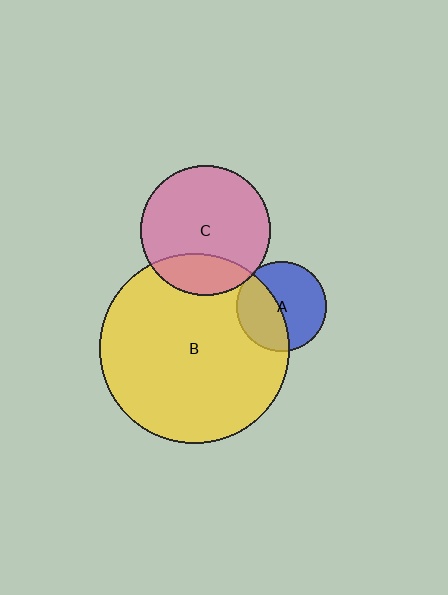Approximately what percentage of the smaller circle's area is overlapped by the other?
Approximately 5%.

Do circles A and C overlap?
Yes.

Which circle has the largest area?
Circle B (yellow).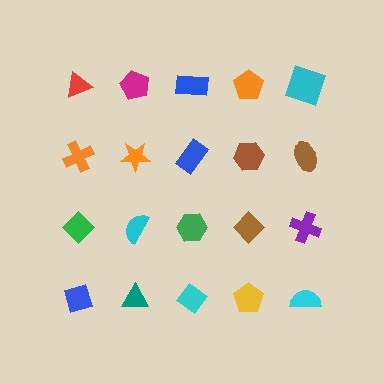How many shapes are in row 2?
5 shapes.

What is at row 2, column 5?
A brown ellipse.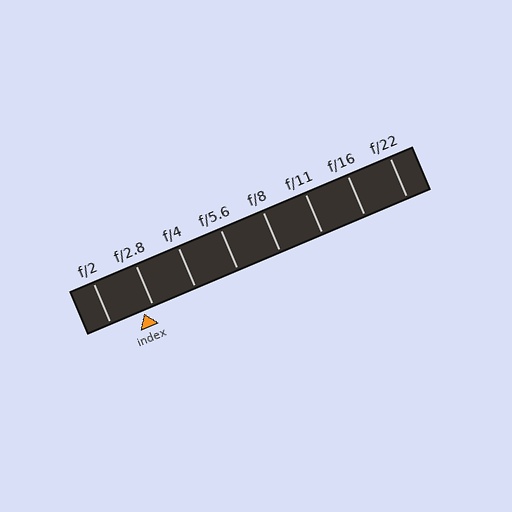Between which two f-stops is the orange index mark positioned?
The index mark is between f/2 and f/2.8.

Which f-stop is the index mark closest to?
The index mark is closest to f/2.8.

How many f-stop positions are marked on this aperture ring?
There are 8 f-stop positions marked.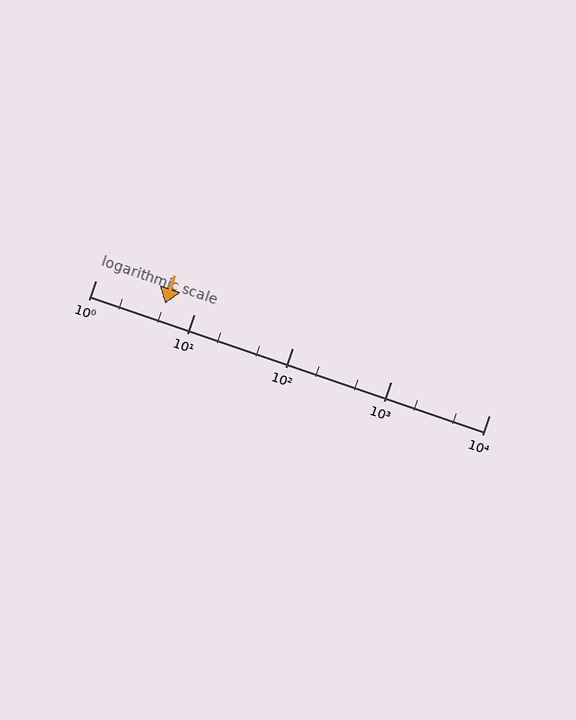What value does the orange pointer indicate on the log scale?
The pointer indicates approximately 5.1.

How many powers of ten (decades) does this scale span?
The scale spans 4 decades, from 1 to 10000.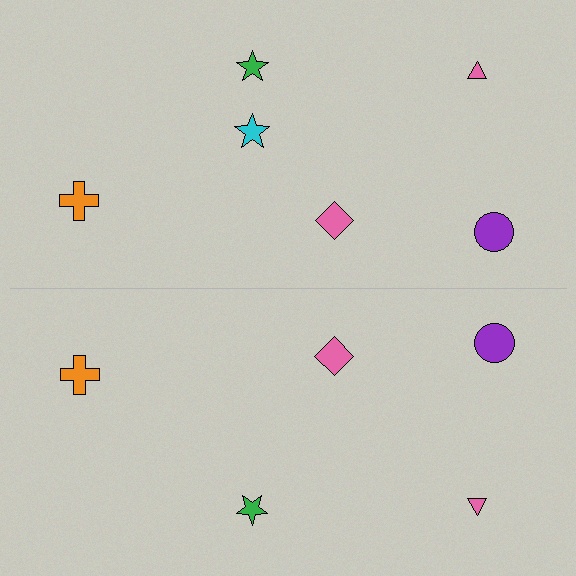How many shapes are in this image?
There are 11 shapes in this image.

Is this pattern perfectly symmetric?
No, the pattern is not perfectly symmetric. A cyan star is missing from the bottom side.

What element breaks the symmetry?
A cyan star is missing from the bottom side.